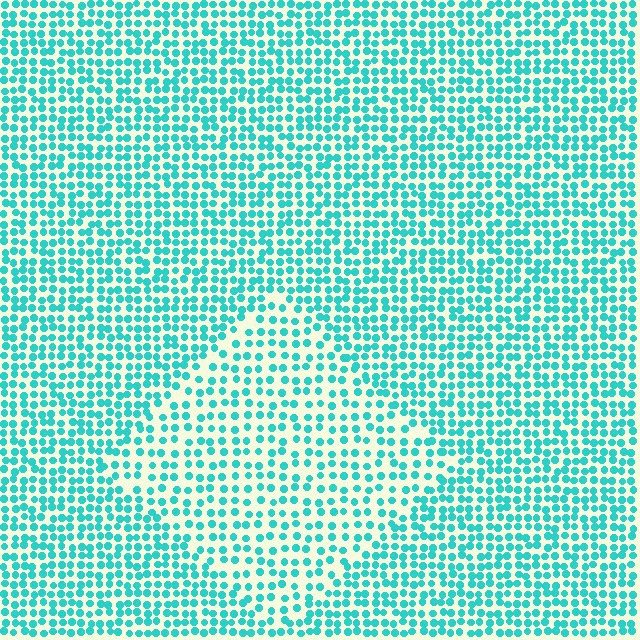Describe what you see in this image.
The image contains small cyan elements arranged at two different densities. A diamond-shaped region is visible where the elements are less densely packed than the surrounding area.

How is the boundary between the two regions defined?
The boundary is defined by a change in element density (approximately 1.6x ratio). All elements are the same color, size, and shape.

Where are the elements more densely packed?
The elements are more densely packed outside the diamond boundary.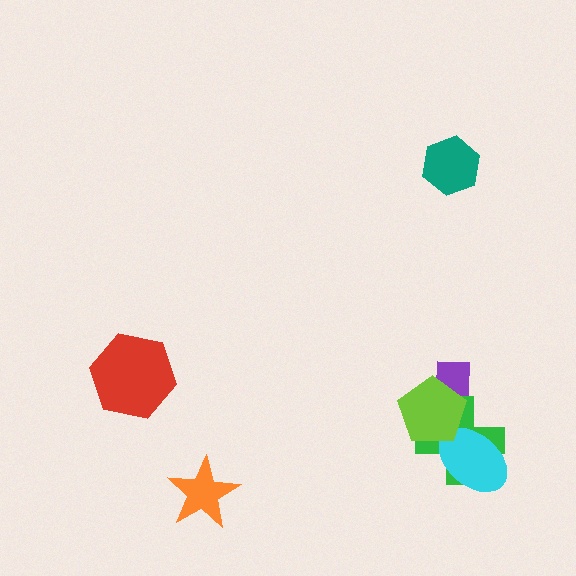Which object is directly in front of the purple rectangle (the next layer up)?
The green cross is directly in front of the purple rectangle.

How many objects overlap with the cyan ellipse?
2 objects overlap with the cyan ellipse.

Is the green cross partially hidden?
Yes, it is partially covered by another shape.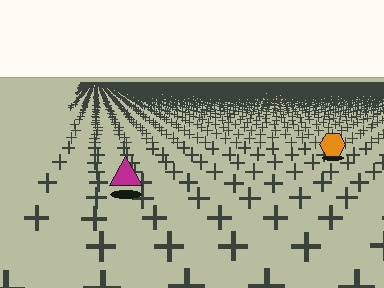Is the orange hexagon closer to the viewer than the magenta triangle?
No. The magenta triangle is closer — you can tell from the texture gradient: the ground texture is coarser near it.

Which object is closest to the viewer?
The magenta triangle is closest. The texture marks near it are larger and more spread out.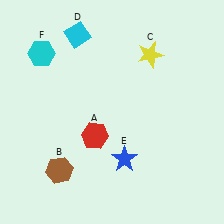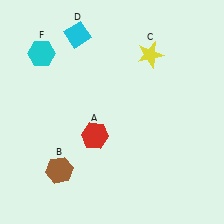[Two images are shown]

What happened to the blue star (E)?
The blue star (E) was removed in Image 2. It was in the bottom-right area of Image 1.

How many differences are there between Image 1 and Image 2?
There is 1 difference between the two images.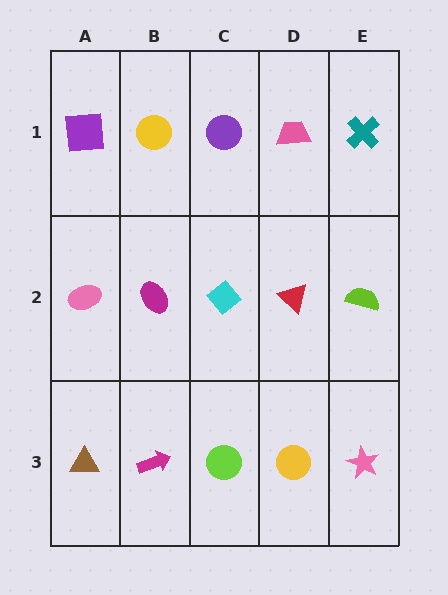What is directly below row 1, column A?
A pink ellipse.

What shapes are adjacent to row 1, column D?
A red triangle (row 2, column D), a purple circle (row 1, column C), a teal cross (row 1, column E).